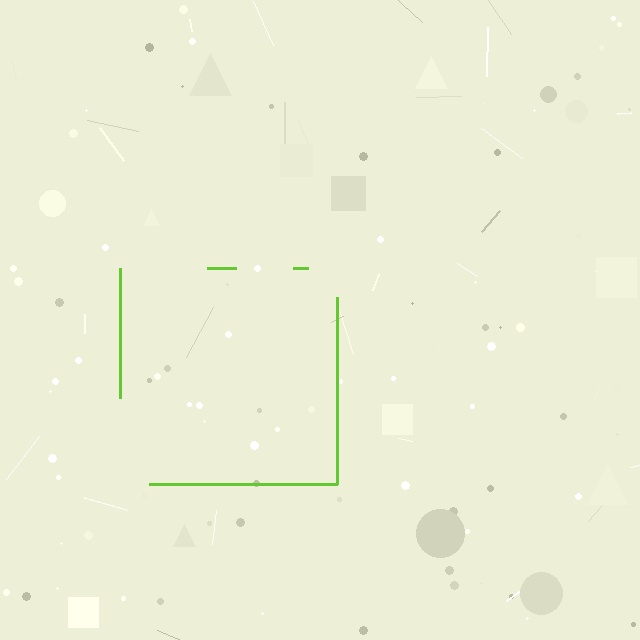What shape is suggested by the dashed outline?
The dashed outline suggests a square.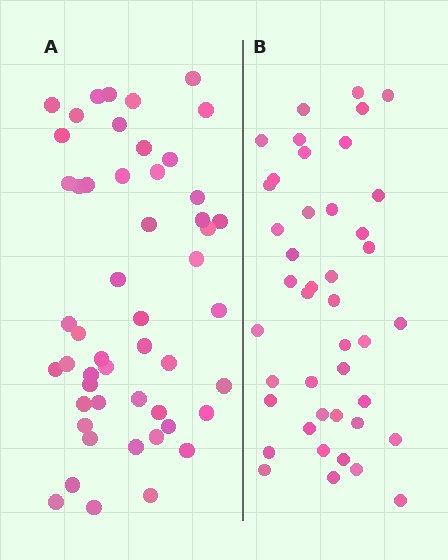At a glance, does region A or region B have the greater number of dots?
Region A (the left region) has more dots.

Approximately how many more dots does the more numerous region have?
Region A has roughly 8 or so more dots than region B.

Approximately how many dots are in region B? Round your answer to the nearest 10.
About 40 dots. (The exact count is 43, which rounds to 40.)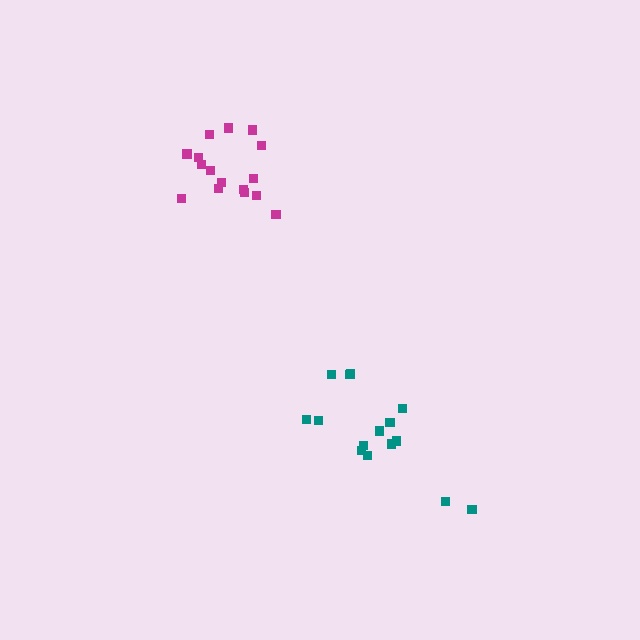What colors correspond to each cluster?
The clusters are colored: magenta, teal.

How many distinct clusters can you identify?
There are 2 distinct clusters.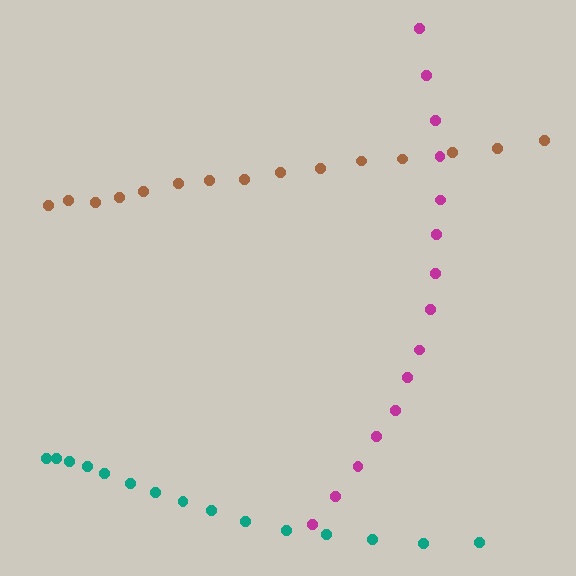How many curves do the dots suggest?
There are 3 distinct paths.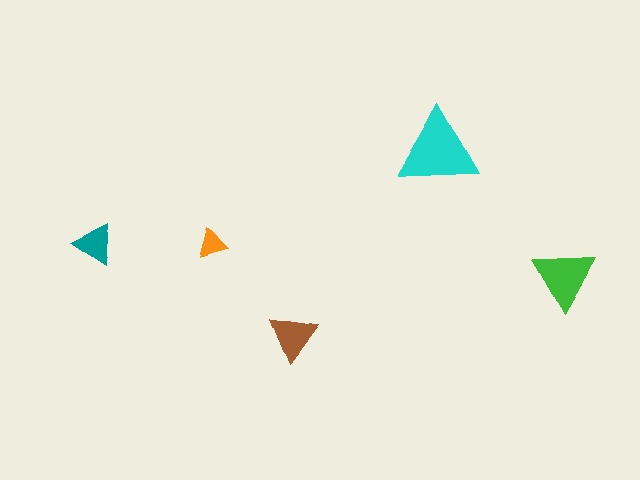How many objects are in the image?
There are 5 objects in the image.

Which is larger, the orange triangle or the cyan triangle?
The cyan one.